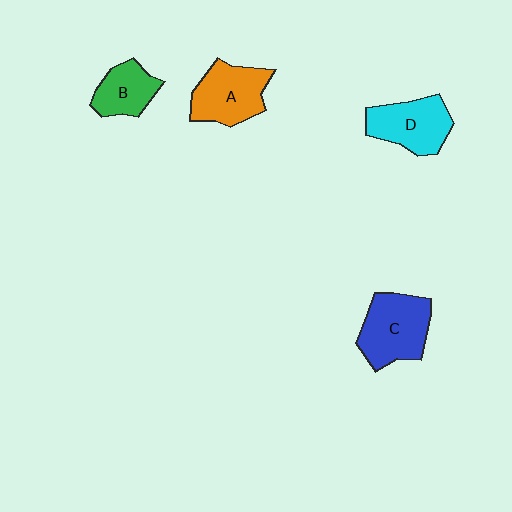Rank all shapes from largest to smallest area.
From largest to smallest: C (blue), A (orange), D (cyan), B (green).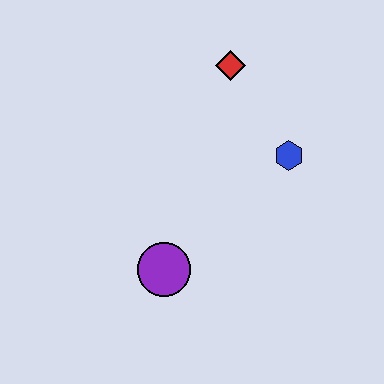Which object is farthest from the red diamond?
The purple circle is farthest from the red diamond.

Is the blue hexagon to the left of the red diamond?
No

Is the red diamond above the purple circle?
Yes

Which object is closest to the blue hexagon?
The red diamond is closest to the blue hexagon.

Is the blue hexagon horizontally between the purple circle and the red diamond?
No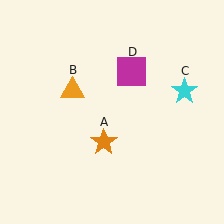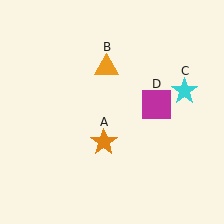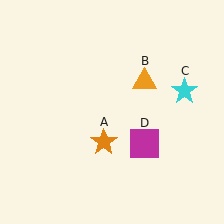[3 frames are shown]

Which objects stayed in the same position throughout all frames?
Orange star (object A) and cyan star (object C) remained stationary.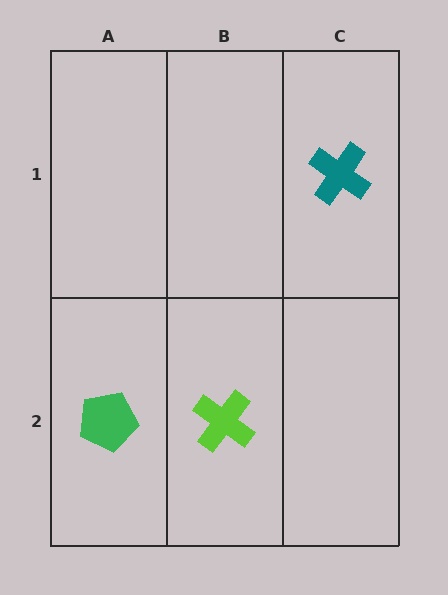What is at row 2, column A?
A green pentagon.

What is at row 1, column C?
A teal cross.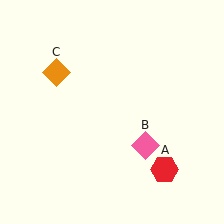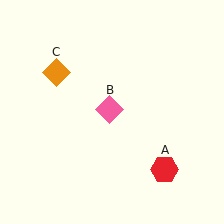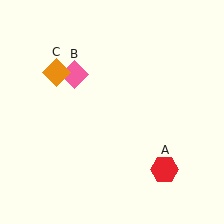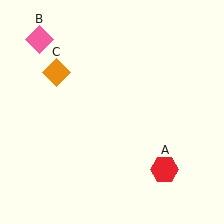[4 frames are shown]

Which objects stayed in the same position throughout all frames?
Red hexagon (object A) and orange diamond (object C) remained stationary.